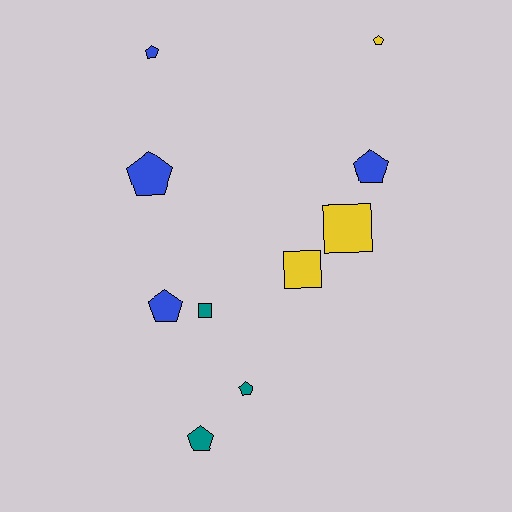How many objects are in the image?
There are 10 objects.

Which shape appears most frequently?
Pentagon, with 7 objects.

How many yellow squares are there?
There are 2 yellow squares.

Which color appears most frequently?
Blue, with 4 objects.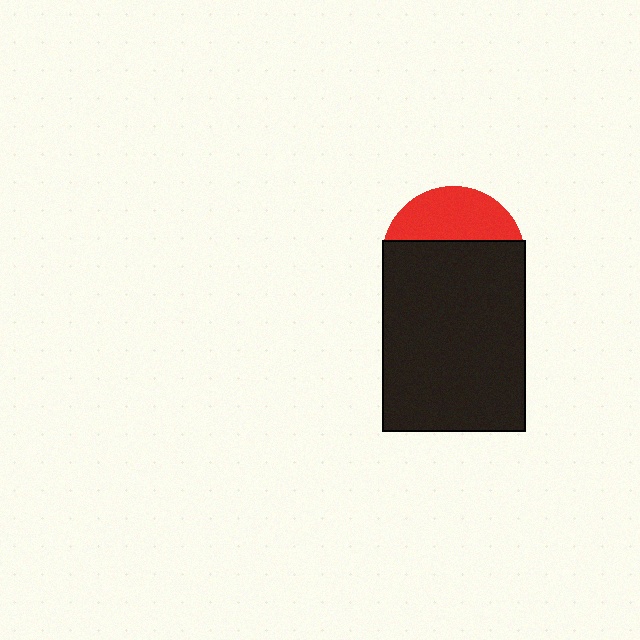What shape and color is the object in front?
The object in front is a black rectangle.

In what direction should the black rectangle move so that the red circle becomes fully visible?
The black rectangle should move down. That is the shortest direction to clear the overlap and leave the red circle fully visible.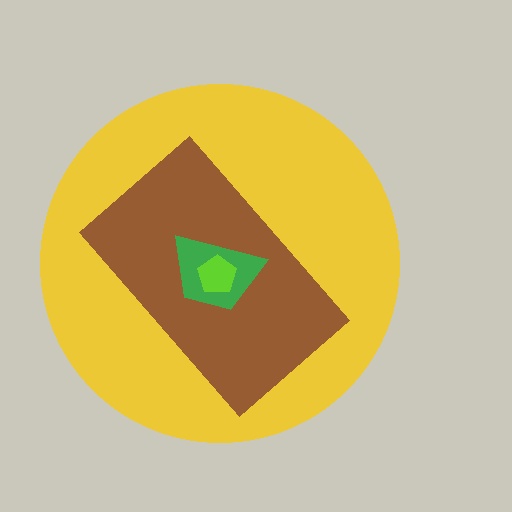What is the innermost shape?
The lime pentagon.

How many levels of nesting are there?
4.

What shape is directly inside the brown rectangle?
The green trapezoid.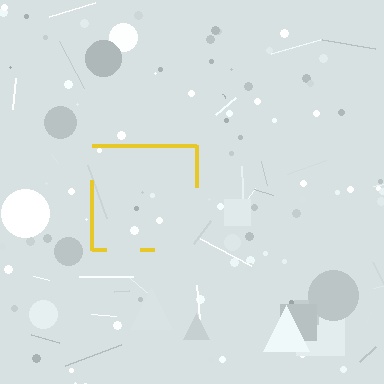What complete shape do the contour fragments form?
The contour fragments form a square.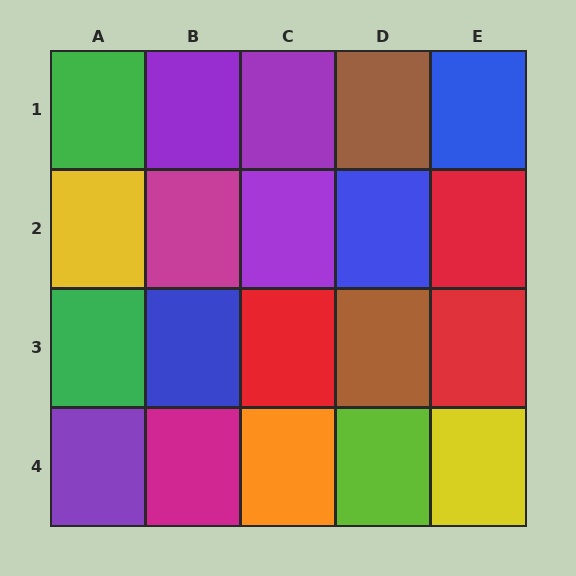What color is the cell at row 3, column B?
Blue.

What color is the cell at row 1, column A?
Green.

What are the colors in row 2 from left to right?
Yellow, magenta, purple, blue, red.